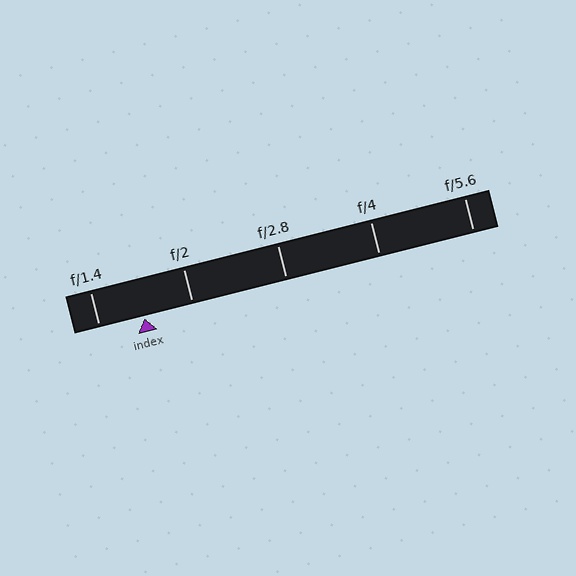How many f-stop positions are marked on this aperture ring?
There are 5 f-stop positions marked.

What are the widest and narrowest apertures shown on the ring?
The widest aperture shown is f/1.4 and the narrowest is f/5.6.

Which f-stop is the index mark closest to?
The index mark is closest to f/1.4.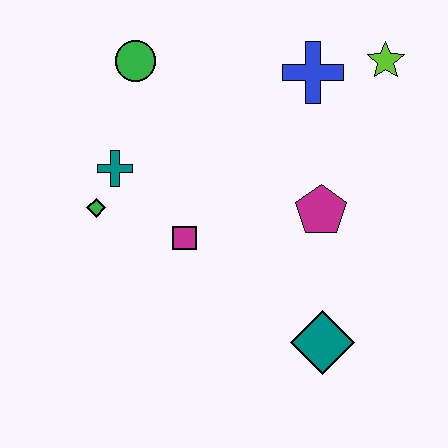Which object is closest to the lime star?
The blue cross is closest to the lime star.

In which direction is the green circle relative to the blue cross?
The green circle is to the left of the blue cross.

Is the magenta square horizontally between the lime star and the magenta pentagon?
No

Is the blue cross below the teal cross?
No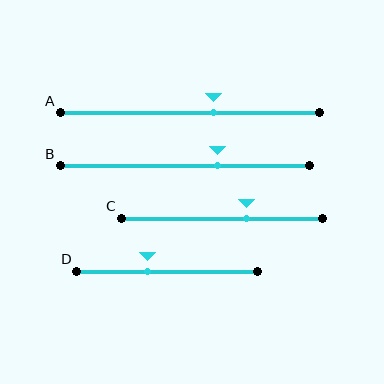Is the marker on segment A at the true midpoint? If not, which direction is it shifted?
No, the marker on segment A is shifted to the right by about 9% of the segment length.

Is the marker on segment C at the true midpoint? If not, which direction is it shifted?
No, the marker on segment C is shifted to the right by about 12% of the segment length.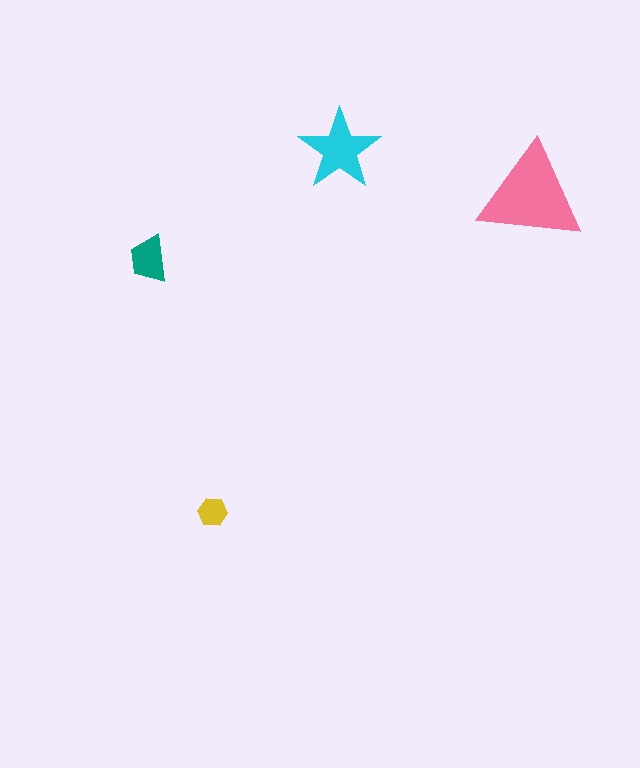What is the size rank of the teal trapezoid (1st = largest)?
3rd.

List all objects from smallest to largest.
The yellow hexagon, the teal trapezoid, the cyan star, the pink triangle.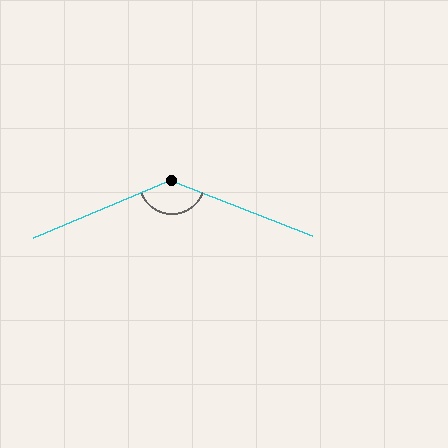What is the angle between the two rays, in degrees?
Approximately 136 degrees.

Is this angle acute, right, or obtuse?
It is obtuse.